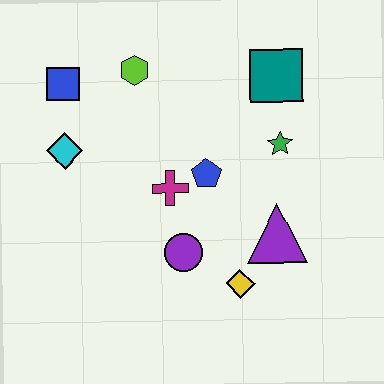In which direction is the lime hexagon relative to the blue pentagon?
The lime hexagon is above the blue pentagon.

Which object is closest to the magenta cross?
The blue pentagon is closest to the magenta cross.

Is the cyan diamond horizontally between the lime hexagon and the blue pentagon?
No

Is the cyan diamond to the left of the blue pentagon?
Yes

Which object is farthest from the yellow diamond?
The blue square is farthest from the yellow diamond.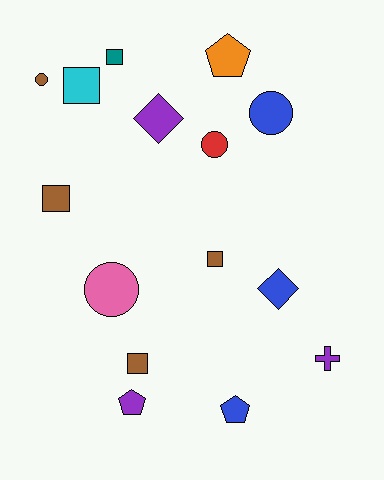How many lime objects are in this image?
There are no lime objects.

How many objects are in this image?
There are 15 objects.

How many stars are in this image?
There are no stars.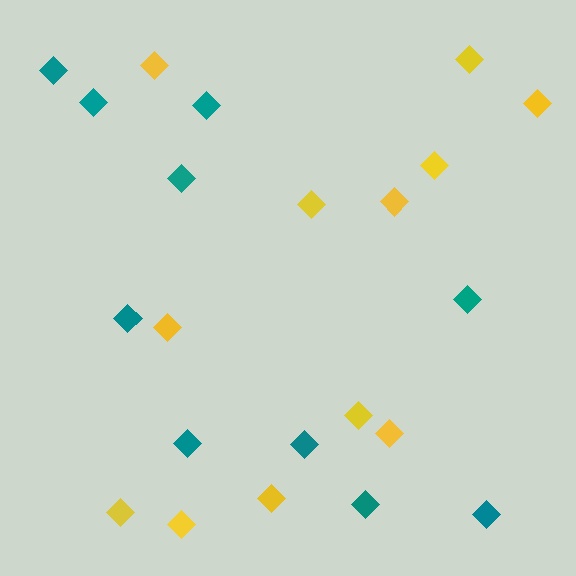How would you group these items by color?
There are 2 groups: one group of teal diamonds (10) and one group of yellow diamonds (12).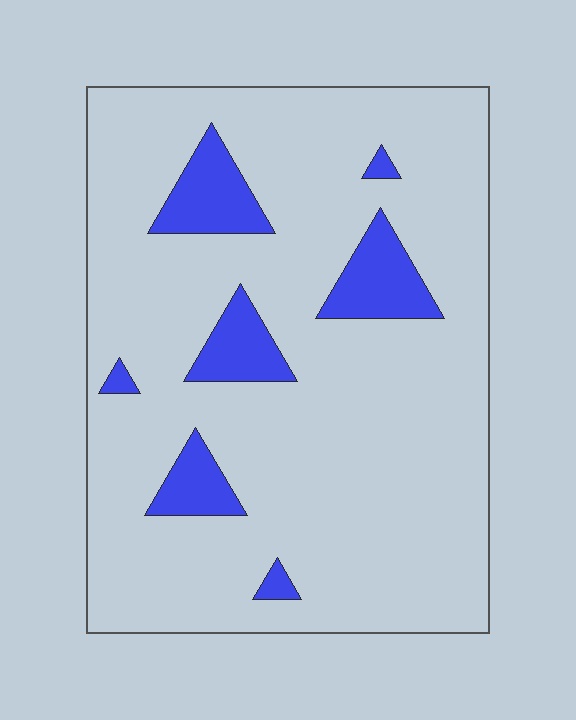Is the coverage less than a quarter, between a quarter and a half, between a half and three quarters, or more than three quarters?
Less than a quarter.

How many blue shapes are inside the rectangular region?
7.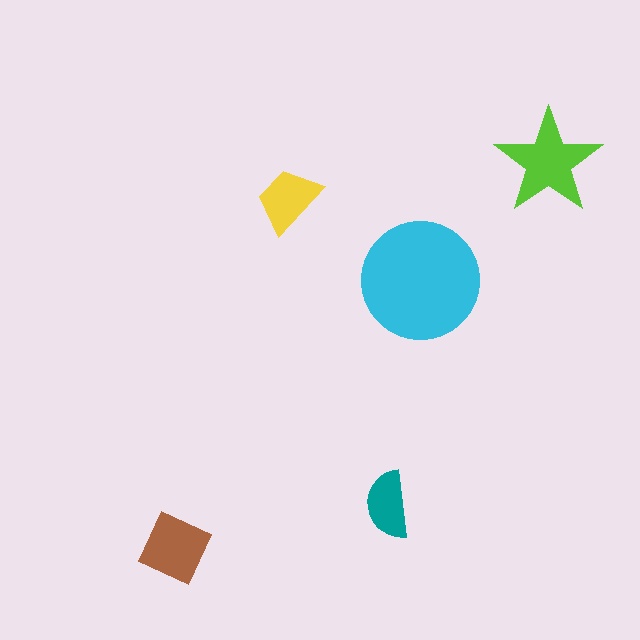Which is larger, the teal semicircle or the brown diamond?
The brown diamond.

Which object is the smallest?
The teal semicircle.